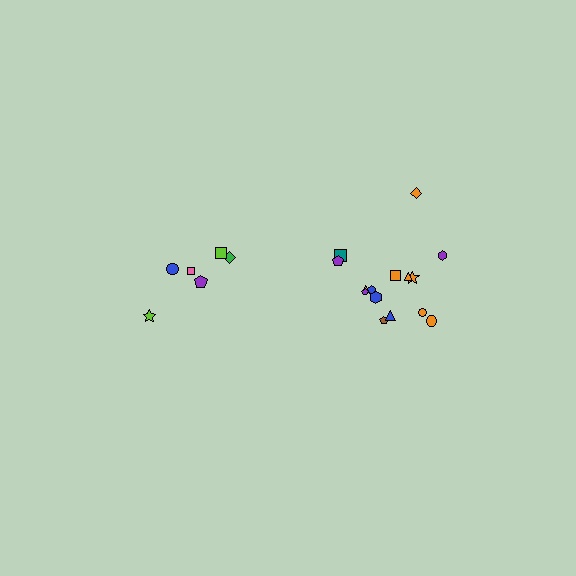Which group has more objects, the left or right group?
The right group.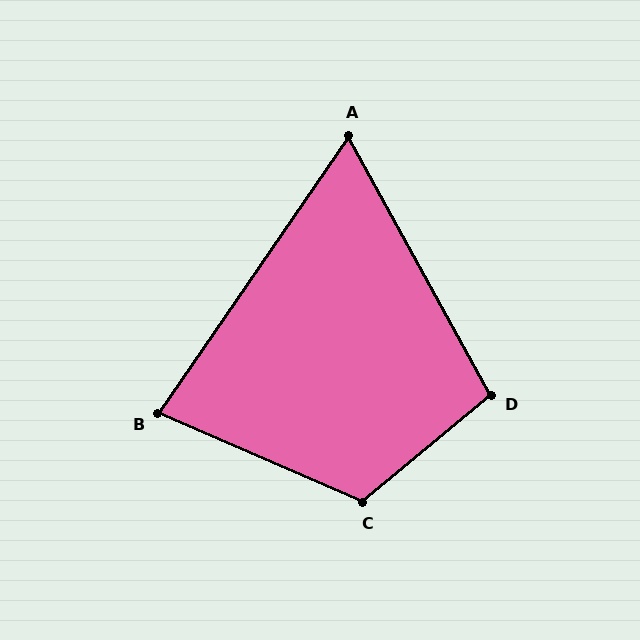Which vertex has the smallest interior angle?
A, at approximately 63 degrees.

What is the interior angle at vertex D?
Approximately 101 degrees (obtuse).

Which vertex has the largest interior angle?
C, at approximately 117 degrees.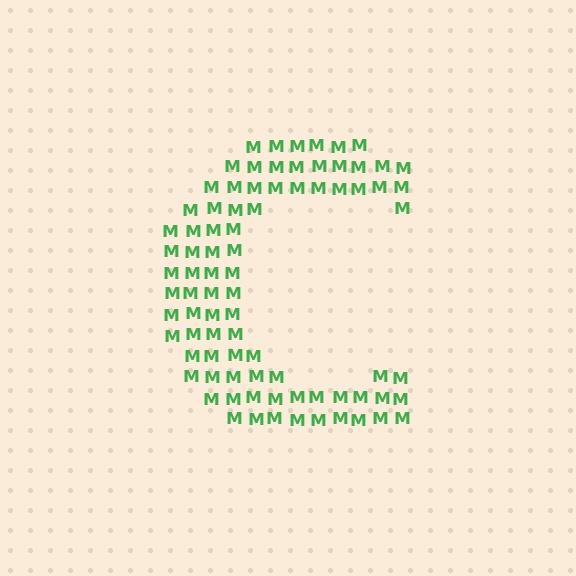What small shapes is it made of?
It is made of small letter M's.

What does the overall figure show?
The overall figure shows the letter C.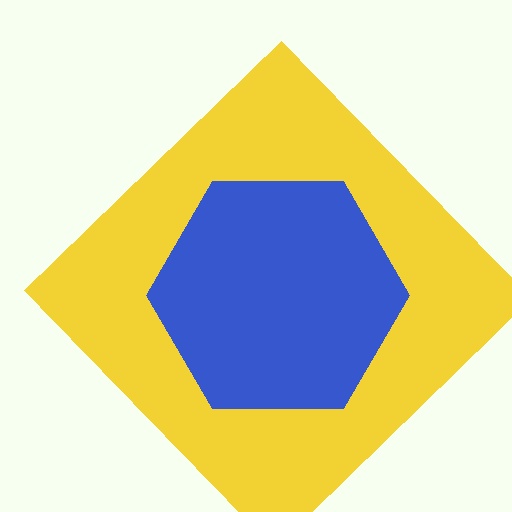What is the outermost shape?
The yellow diamond.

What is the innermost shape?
The blue hexagon.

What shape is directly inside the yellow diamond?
The blue hexagon.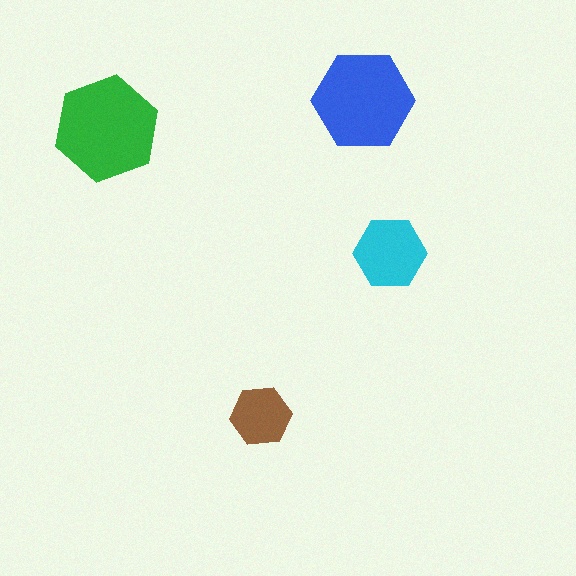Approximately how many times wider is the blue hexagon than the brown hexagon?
About 1.5 times wider.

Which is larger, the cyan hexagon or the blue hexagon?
The blue one.